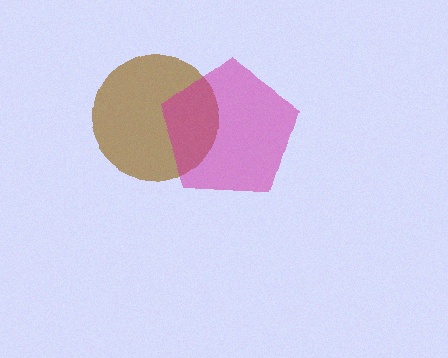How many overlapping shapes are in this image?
There are 2 overlapping shapes in the image.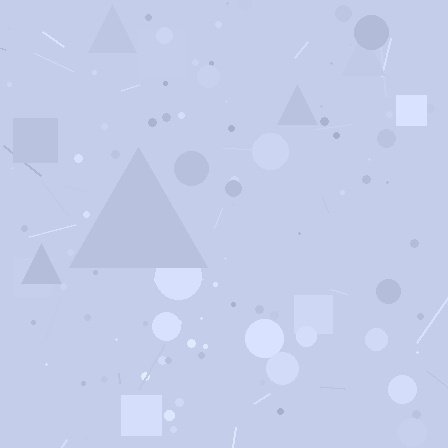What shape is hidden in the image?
A triangle is hidden in the image.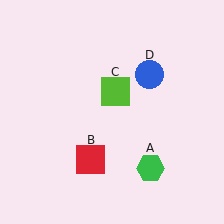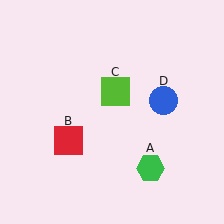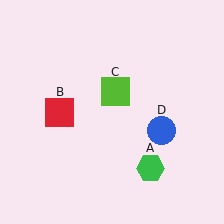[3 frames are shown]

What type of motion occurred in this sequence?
The red square (object B), blue circle (object D) rotated clockwise around the center of the scene.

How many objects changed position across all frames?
2 objects changed position: red square (object B), blue circle (object D).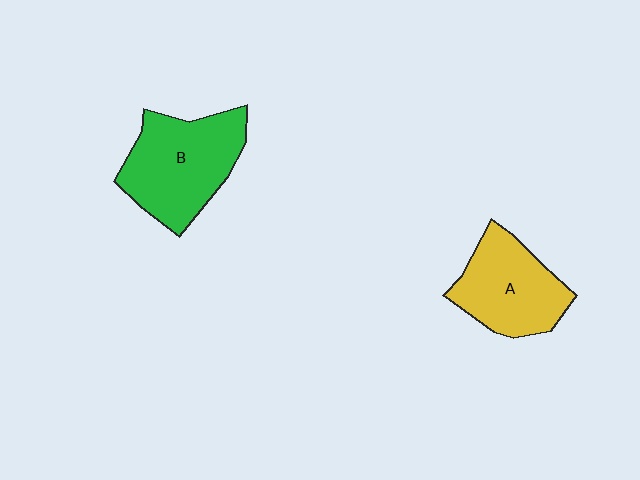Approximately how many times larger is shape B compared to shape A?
Approximately 1.2 times.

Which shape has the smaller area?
Shape A (yellow).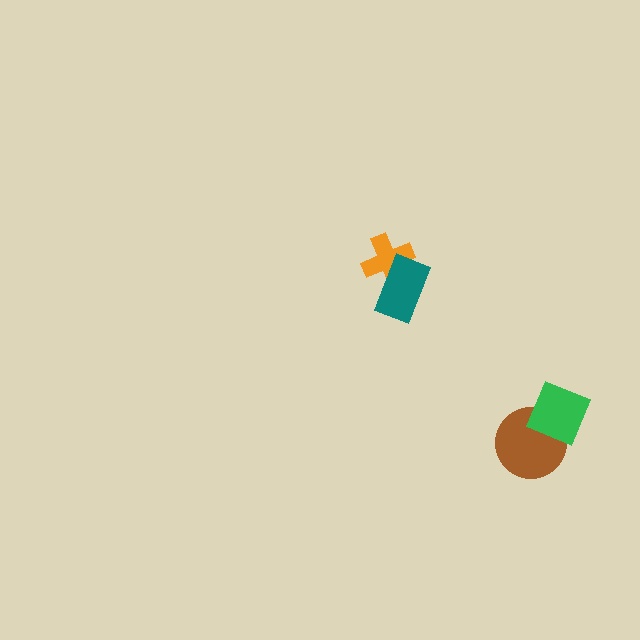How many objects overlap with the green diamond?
1 object overlaps with the green diamond.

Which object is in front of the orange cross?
The teal rectangle is in front of the orange cross.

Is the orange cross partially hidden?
Yes, it is partially covered by another shape.